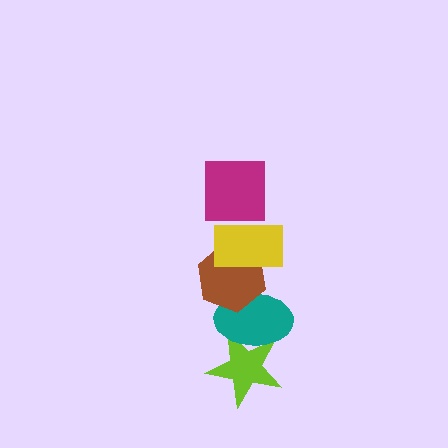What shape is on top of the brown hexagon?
The yellow rectangle is on top of the brown hexagon.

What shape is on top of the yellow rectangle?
The magenta square is on top of the yellow rectangle.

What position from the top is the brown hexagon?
The brown hexagon is 3rd from the top.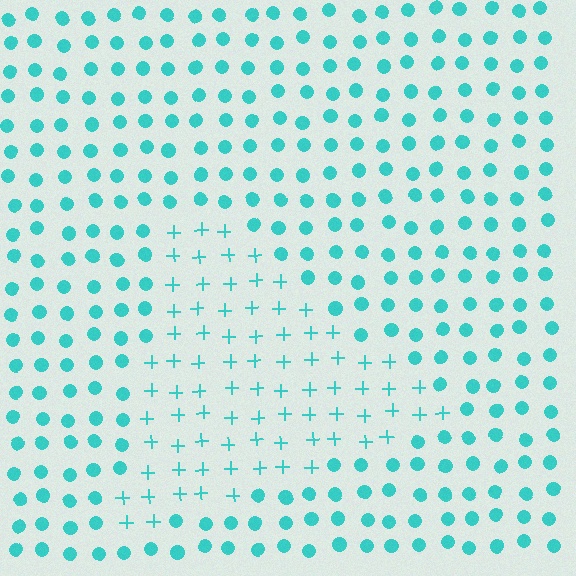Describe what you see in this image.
The image is filled with small cyan elements arranged in a uniform grid. A triangle-shaped region contains plus signs, while the surrounding area contains circles. The boundary is defined purely by the change in element shape.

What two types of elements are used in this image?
The image uses plus signs inside the triangle region and circles outside it.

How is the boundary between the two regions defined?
The boundary is defined by a change in element shape: plus signs inside vs. circles outside. All elements share the same color and spacing.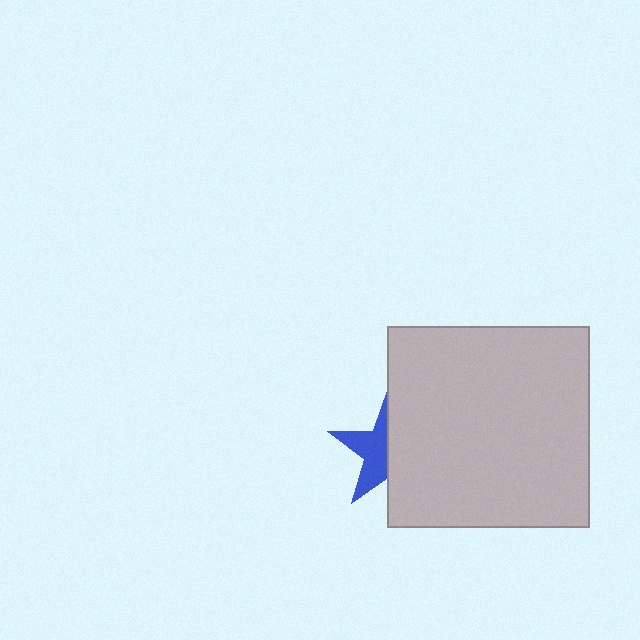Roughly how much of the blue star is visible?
About half of it is visible (roughly 48%).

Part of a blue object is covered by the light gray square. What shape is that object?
It is a star.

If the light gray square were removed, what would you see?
You would see the complete blue star.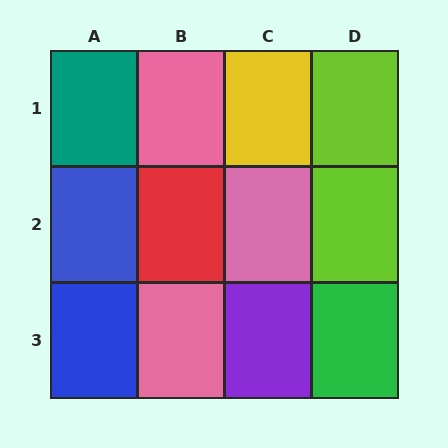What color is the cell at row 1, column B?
Pink.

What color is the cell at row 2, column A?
Blue.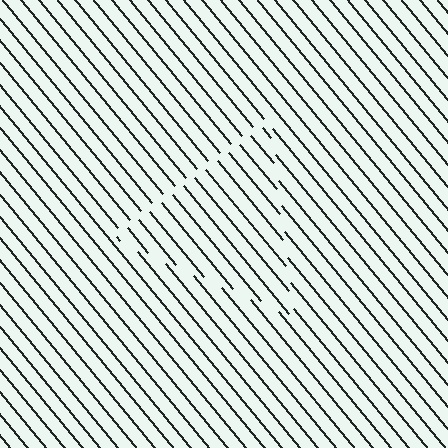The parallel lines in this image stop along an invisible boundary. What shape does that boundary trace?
An illusory triangle. The interior of the shape contains the same grating, shifted by half a period — the contour is defined by the phase discontinuity where line-ends from the inner and outer gratings abut.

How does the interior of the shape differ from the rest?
The interior of the shape contains the same grating, shifted by half a period — the contour is defined by the phase discontinuity where line-ends from the inner and outer gratings abut.